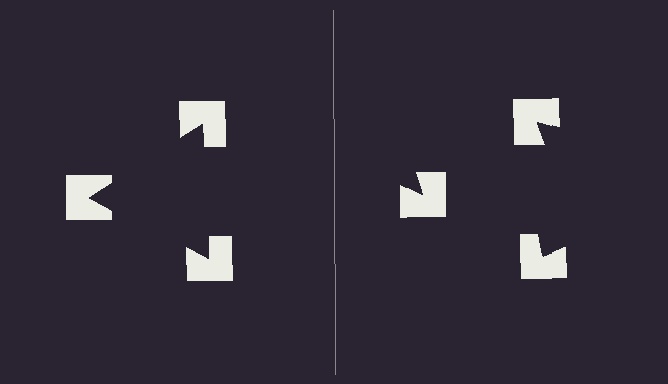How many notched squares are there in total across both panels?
6 — 3 on each side.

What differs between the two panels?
The notched squares are positioned identically on both sides; only the wedge orientations differ. On the left they align to a triangle; on the right they are misaligned.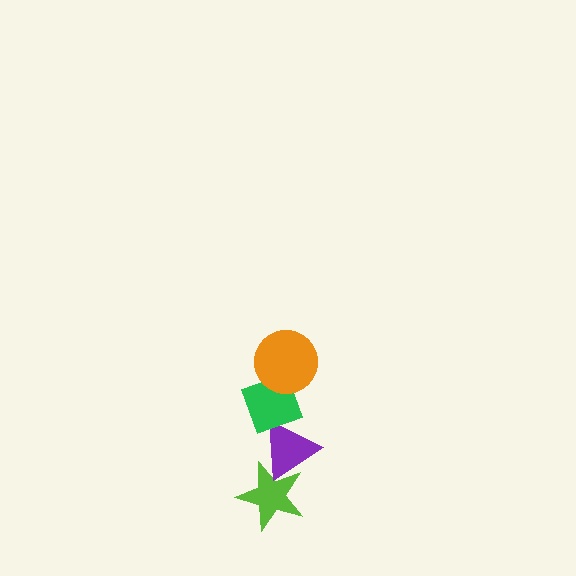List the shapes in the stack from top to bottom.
From top to bottom: the orange circle, the green diamond, the purple triangle, the lime star.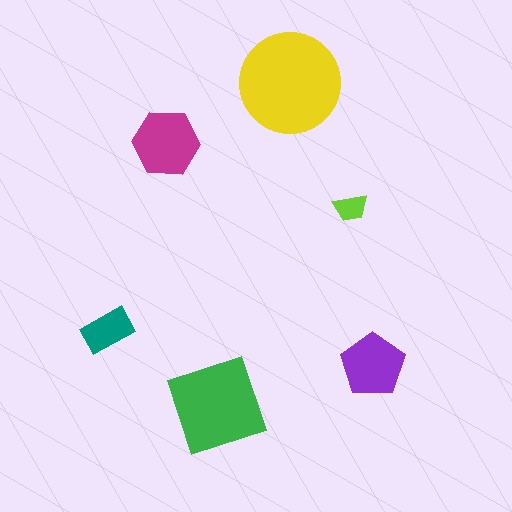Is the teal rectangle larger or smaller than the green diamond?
Smaller.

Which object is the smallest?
The lime trapezoid.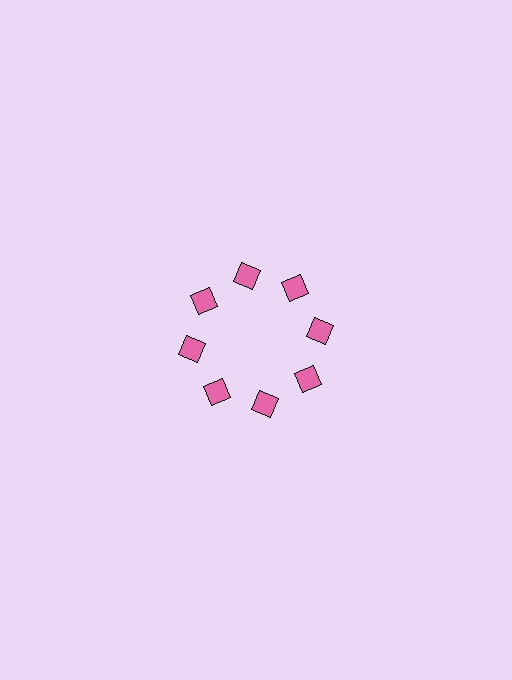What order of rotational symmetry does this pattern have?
This pattern has 8-fold rotational symmetry.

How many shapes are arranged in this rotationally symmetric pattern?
There are 8 shapes, arranged in 8 groups of 1.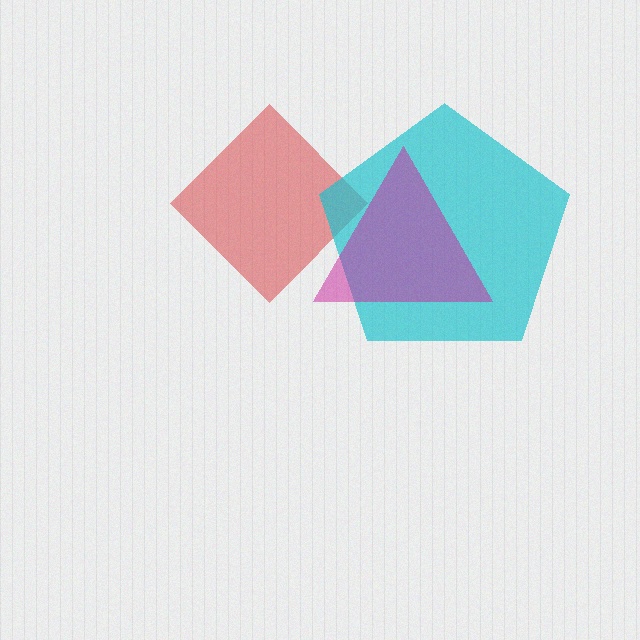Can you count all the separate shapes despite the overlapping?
Yes, there are 3 separate shapes.